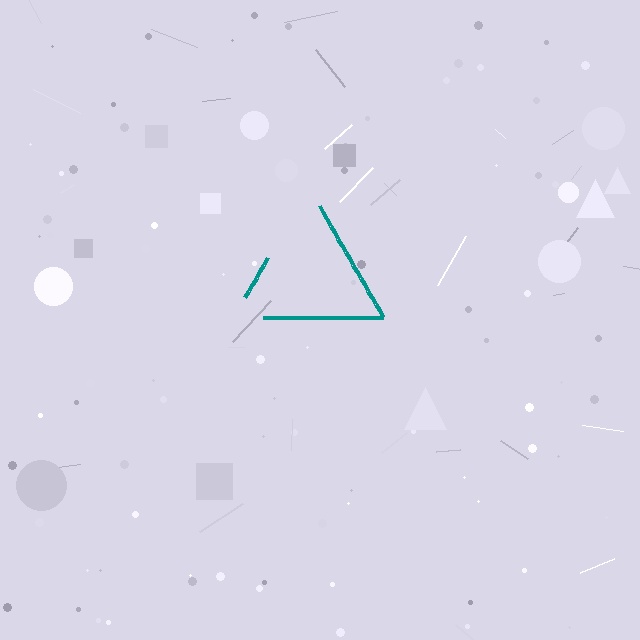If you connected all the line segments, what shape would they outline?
They would outline a triangle.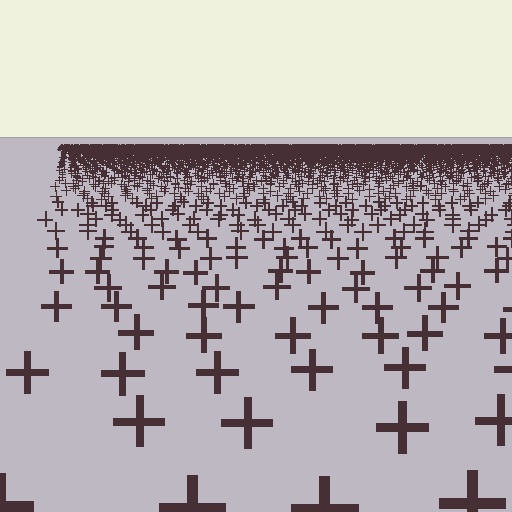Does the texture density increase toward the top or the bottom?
Density increases toward the top.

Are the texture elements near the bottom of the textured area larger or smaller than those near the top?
Larger. Near the bottom, elements are closer to the viewer and appear at a bigger on-screen size.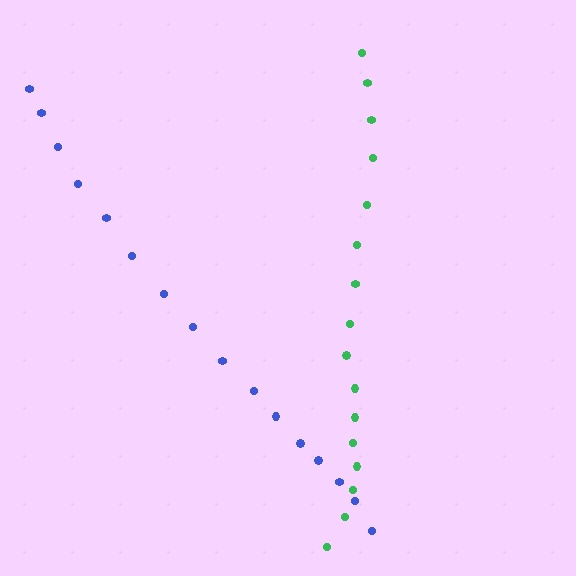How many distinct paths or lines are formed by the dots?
There are 2 distinct paths.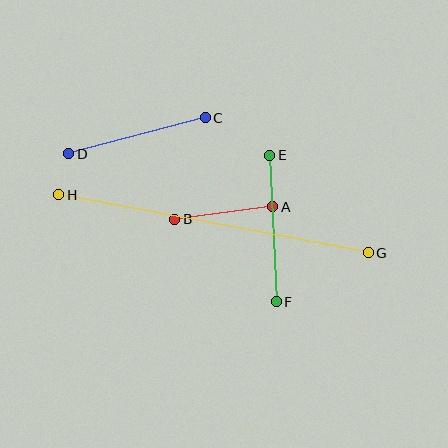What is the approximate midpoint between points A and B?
The midpoint is at approximately (224, 213) pixels.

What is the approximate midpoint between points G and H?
The midpoint is at approximately (214, 224) pixels.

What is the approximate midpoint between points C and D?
The midpoint is at approximately (137, 136) pixels.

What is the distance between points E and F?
The distance is approximately 147 pixels.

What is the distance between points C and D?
The distance is approximately 141 pixels.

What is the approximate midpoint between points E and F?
The midpoint is at approximately (273, 229) pixels.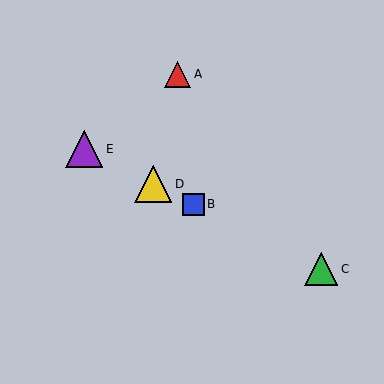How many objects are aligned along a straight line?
4 objects (B, C, D, E) are aligned along a straight line.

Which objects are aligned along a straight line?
Objects B, C, D, E are aligned along a straight line.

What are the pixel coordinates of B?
Object B is at (194, 204).